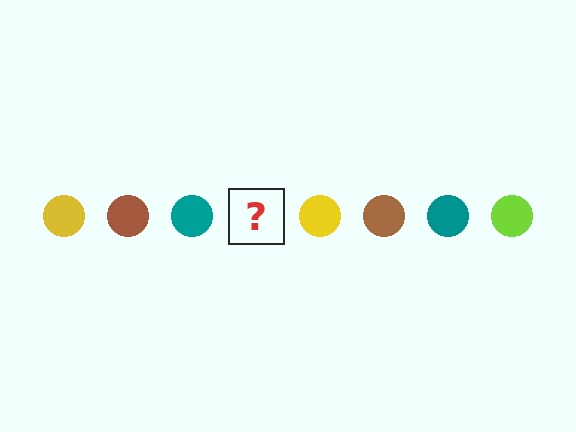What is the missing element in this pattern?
The missing element is a lime circle.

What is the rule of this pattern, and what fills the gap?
The rule is that the pattern cycles through yellow, brown, teal, lime circles. The gap should be filled with a lime circle.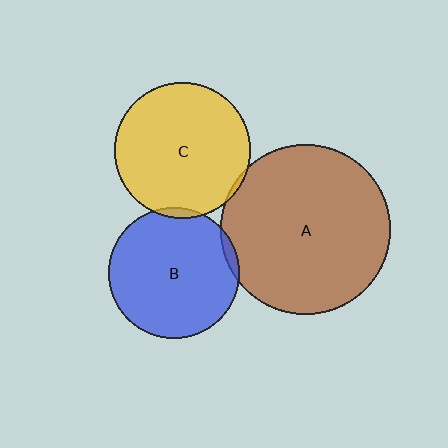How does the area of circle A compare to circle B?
Approximately 1.7 times.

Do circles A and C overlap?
Yes.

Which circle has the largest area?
Circle A (brown).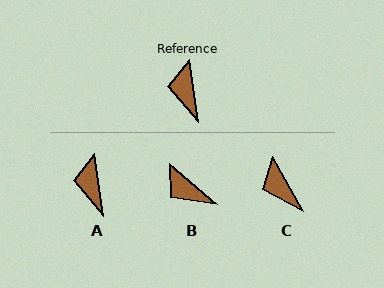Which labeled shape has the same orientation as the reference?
A.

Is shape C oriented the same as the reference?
No, it is off by about 22 degrees.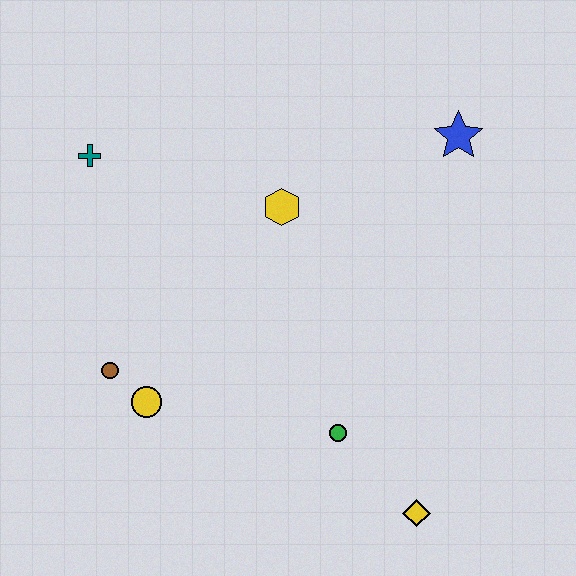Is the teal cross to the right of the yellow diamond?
No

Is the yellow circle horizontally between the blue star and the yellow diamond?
No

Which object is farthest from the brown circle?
The blue star is farthest from the brown circle.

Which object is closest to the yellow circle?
The brown circle is closest to the yellow circle.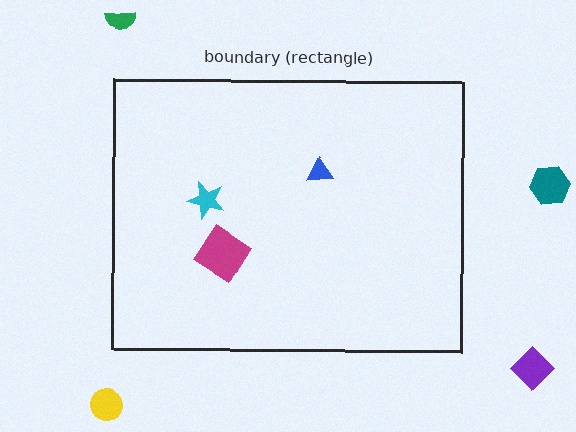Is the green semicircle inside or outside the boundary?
Outside.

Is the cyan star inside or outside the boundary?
Inside.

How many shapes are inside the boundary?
3 inside, 4 outside.